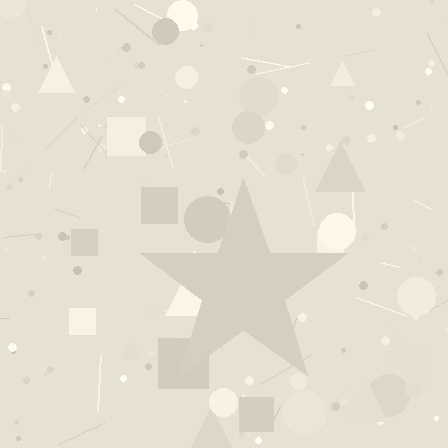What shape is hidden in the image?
A star is hidden in the image.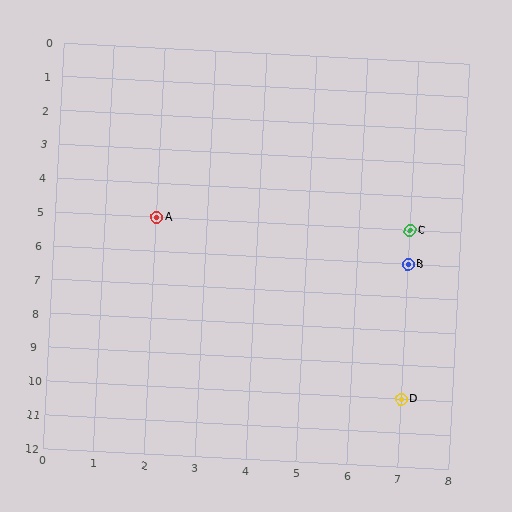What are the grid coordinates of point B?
Point B is at grid coordinates (7, 6).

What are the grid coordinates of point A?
Point A is at grid coordinates (2, 5).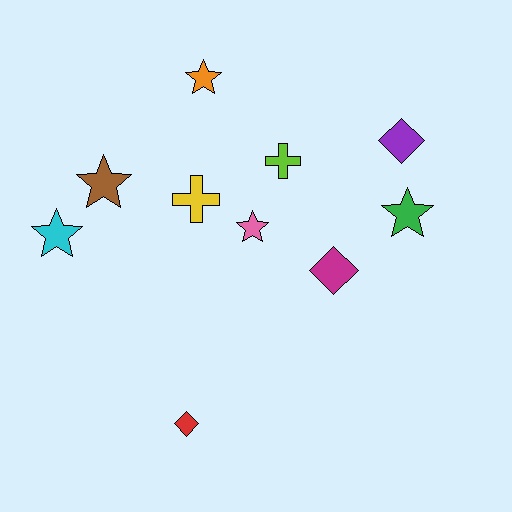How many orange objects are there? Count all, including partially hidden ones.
There is 1 orange object.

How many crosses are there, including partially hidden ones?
There are 2 crosses.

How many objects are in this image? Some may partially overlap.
There are 10 objects.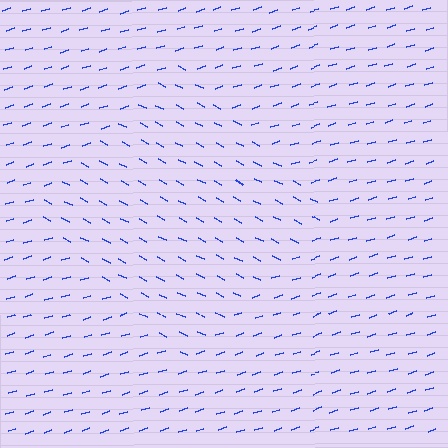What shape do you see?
I see a diamond.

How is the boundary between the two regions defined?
The boundary is defined purely by a change in line orientation (approximately 45 degrees difference). All lines are the same color and thickness.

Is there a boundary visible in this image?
Yes, there is a texture boundary formed by a change in line orientation.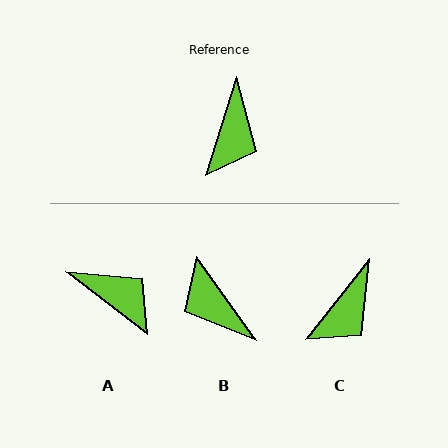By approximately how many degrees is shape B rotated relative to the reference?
Approximately 127 degrees clockwise.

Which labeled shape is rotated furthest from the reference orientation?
B, about 127 degrees away.